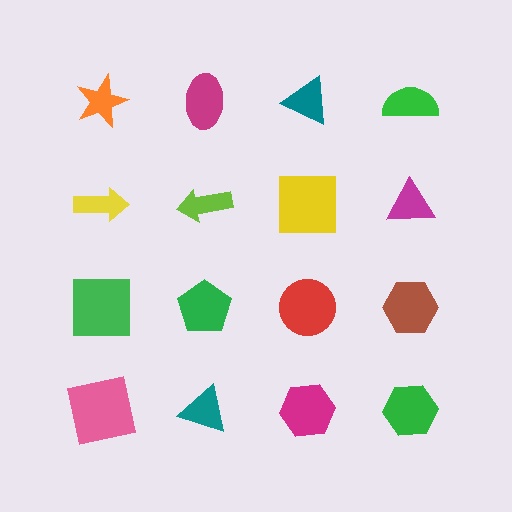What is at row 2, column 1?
A yellow arrow.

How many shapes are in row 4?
4 shapes.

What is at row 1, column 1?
An orange star.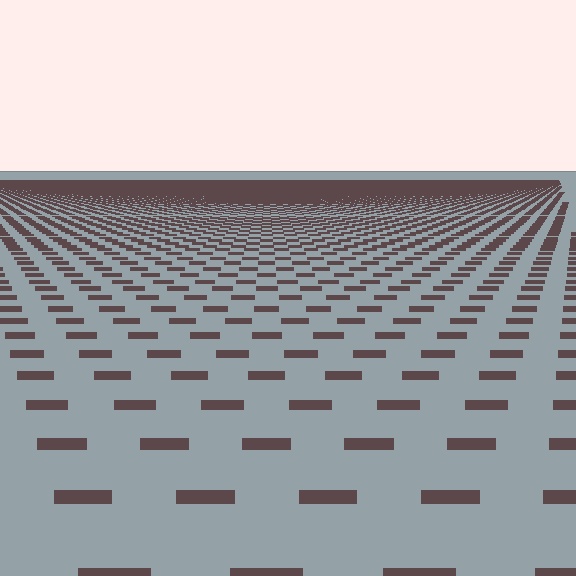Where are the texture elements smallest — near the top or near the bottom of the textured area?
Near the top.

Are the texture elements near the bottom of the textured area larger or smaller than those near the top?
Larger. Near the bottom, elements are closer to the viewer and appear at a bigger on-screen size.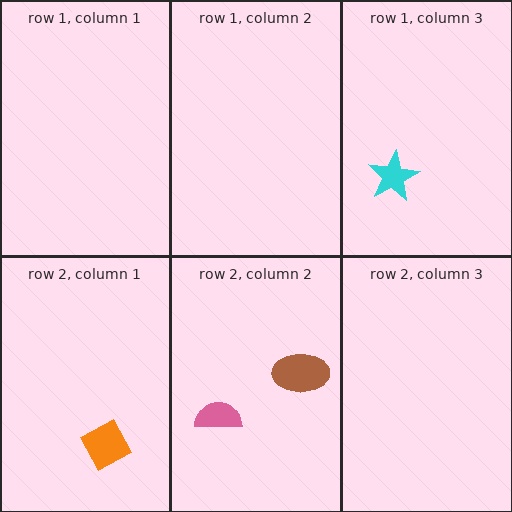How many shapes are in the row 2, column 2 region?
2.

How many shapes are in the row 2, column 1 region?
1.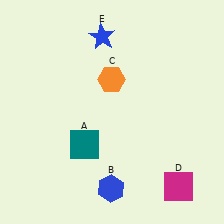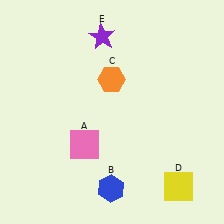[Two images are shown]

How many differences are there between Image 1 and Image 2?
There are 3 differences between the two images.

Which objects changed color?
A changed from teal to pink. D changed from magenta to yellow. E changed from blue to purple.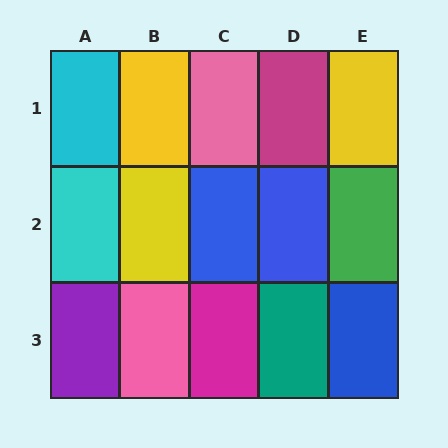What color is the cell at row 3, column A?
Purple.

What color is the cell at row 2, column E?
Green.